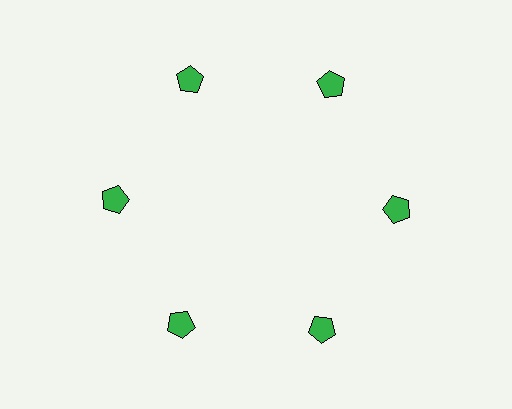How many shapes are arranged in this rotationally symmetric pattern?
There are 6 shapes, arranged in 6 groups of 1.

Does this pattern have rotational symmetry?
Yes, this pattern has 6-fold rotational symmetry. It looks the same after rotating 60 degrees around the center.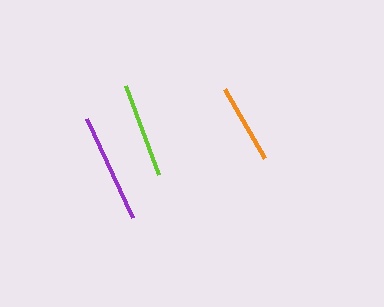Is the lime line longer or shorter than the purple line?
The purple line is longer than the lime line.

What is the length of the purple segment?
The purple segment is approximately 109 pixels long.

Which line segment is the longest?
The purple line is the longest at approximately 109 pixels.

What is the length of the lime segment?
The lime segment is approximately 94 pixels long.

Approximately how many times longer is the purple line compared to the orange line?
The purple line is approximately 1.4 times the length of the orange line.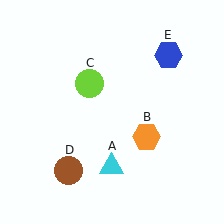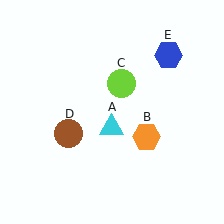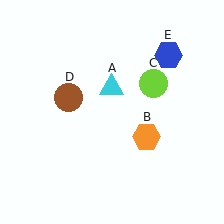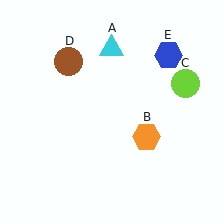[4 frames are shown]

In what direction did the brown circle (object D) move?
The brown circle (object D) moved up.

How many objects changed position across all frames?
3 objects changed position: cyan triangle (object A), lime circle (object C), brown circle (object D).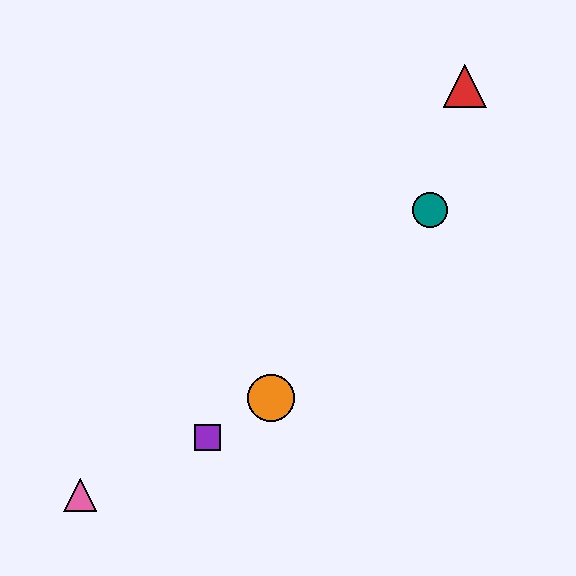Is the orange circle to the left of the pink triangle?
No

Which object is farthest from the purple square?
The red triangle is farthest from the purple square.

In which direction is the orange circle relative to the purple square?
The orange circle is to the right of the purple square.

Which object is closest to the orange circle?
The purple square is closest to the orange circle.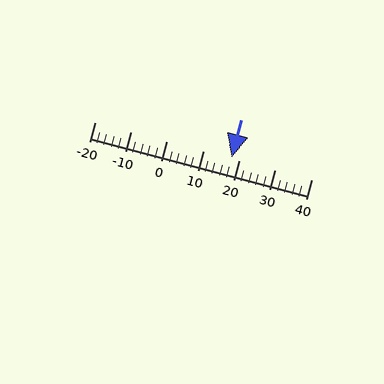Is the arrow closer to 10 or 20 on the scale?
The arrow is closer to 20.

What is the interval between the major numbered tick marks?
The major tick marks are spaced 10 units apart.